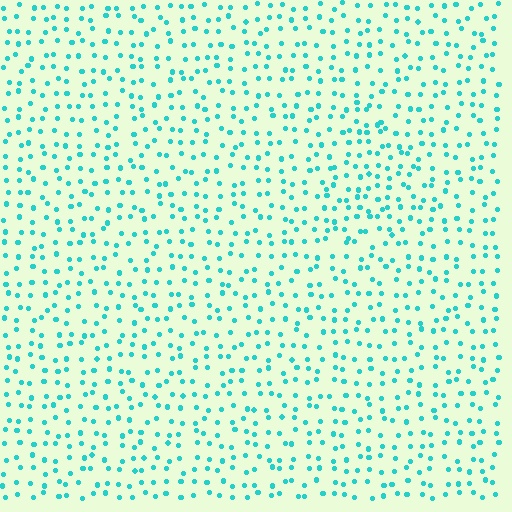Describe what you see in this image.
The image contains small cyan elements arranged at two different densities. A triangle-shaped region is visible where the elements are more densely packed than the surrounding area.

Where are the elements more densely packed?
The elements are more densely packed inside the triangle boundary.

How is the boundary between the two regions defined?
The boundary is defined by a change in element density (approximately 1.4x ratio). All elements are the same color, size, and shape.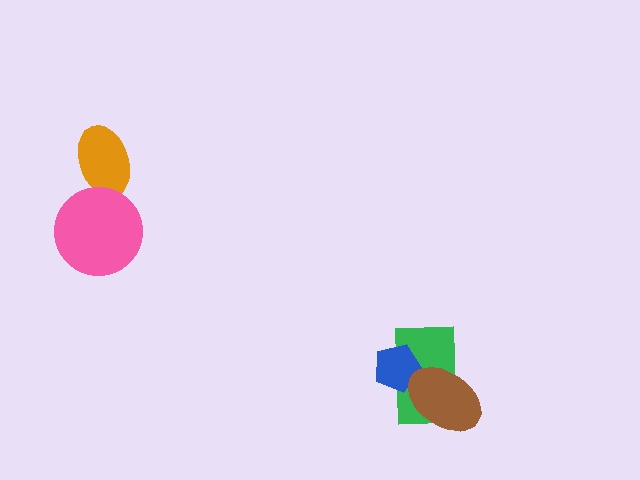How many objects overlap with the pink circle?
1 object overlaps with the pink circle.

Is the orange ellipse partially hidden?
Yes, it is partially covered by another shape.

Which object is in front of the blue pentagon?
The brown ellipse is in front of the blue pentagon.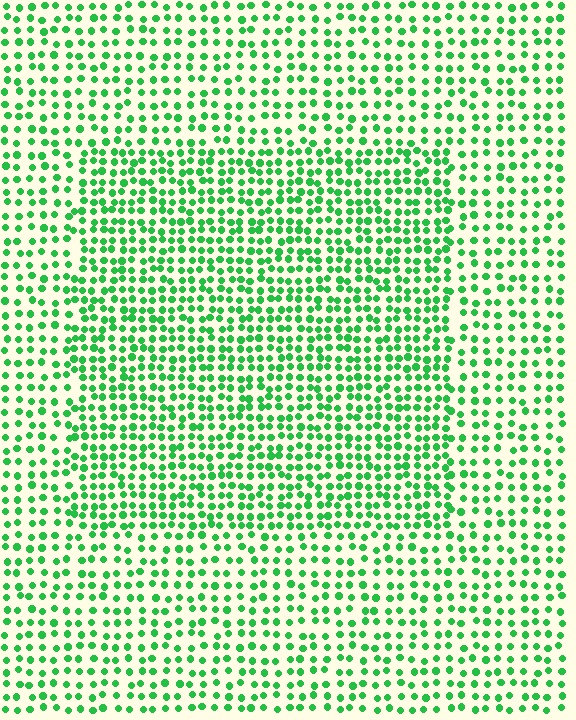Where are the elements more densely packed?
The elements are more densely packed inside the rectangle boundary.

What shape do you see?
I see a rectangle.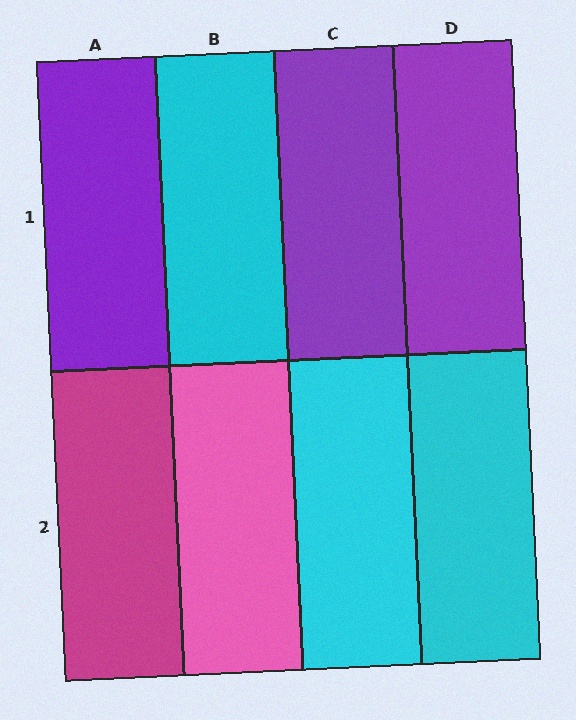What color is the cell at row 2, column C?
Cyan.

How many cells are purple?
3 cells are purple.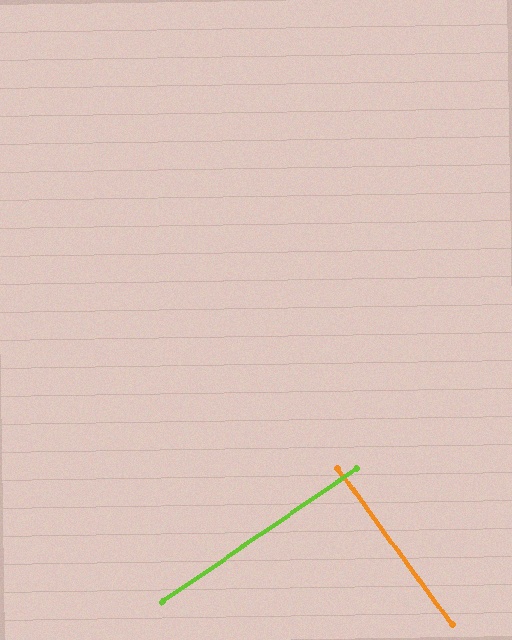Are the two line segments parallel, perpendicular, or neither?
Perpendicular — they meet at approximately 88°.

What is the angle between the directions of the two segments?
Approximately 88 degrees.